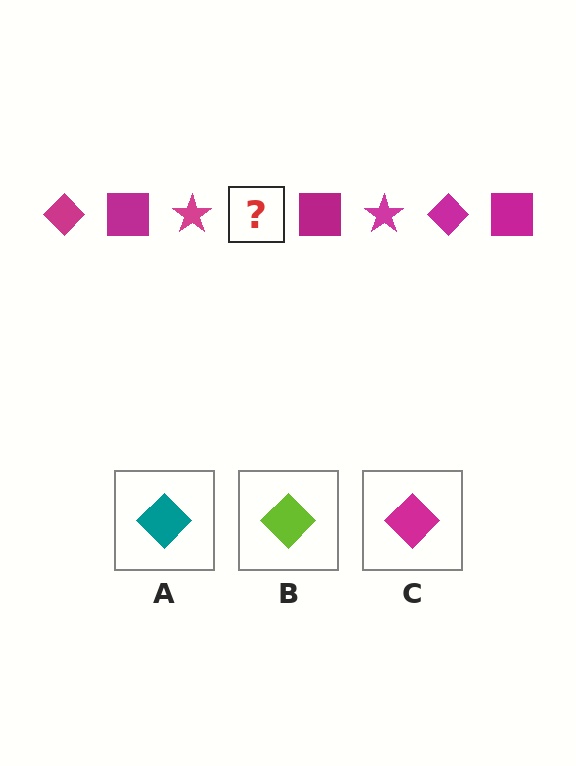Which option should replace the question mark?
Option C.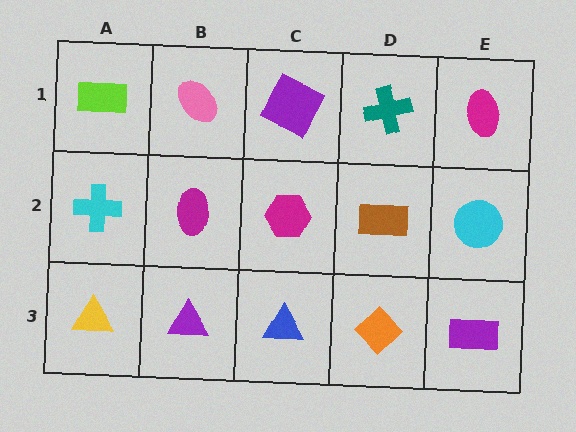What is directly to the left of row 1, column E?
A teal cross.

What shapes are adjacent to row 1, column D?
A brown rectangle (row 2, column D), a purple square (row 1, column C), a magenta ellipse (row 1, column E).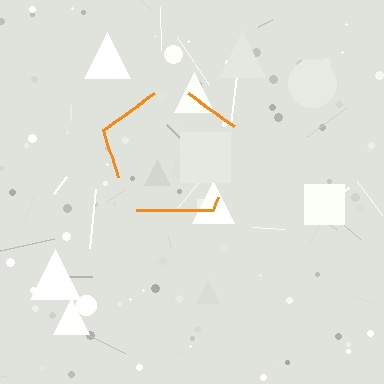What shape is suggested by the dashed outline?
The dashed outline suggests a pentagon.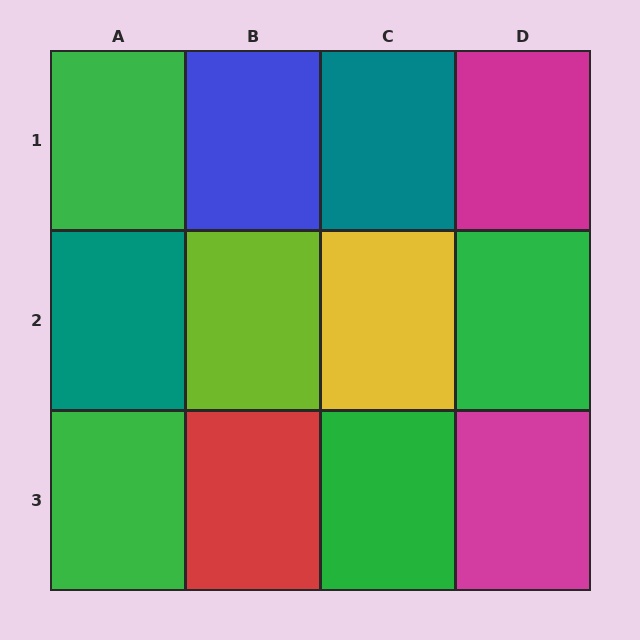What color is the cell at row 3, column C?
Green.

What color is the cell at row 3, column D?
Magenta.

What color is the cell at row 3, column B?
Red.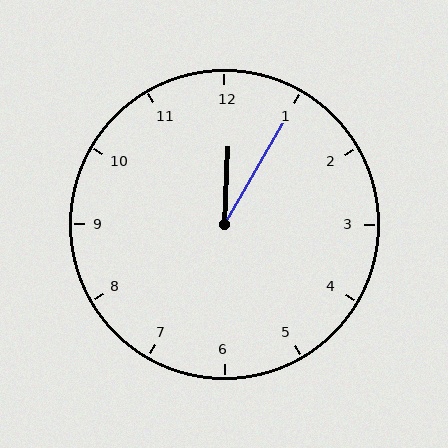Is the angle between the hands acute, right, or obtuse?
It is acute.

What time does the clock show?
12:05.